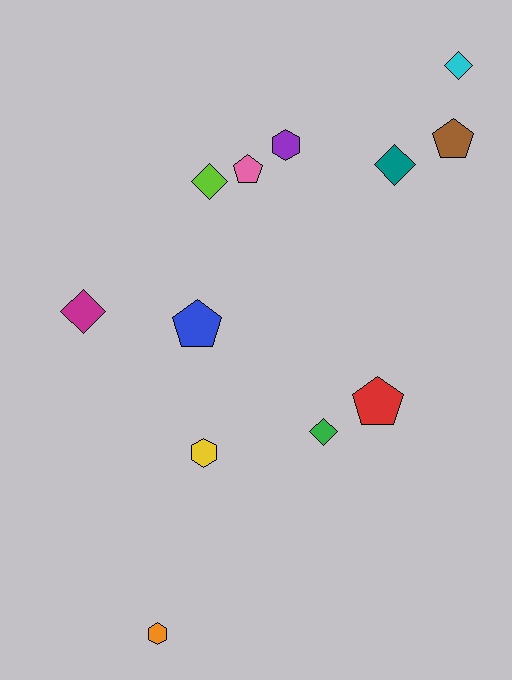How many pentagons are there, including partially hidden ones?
There are 4 pentagons.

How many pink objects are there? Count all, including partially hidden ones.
There is 1 pink object.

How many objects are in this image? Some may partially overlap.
There are 12 objects.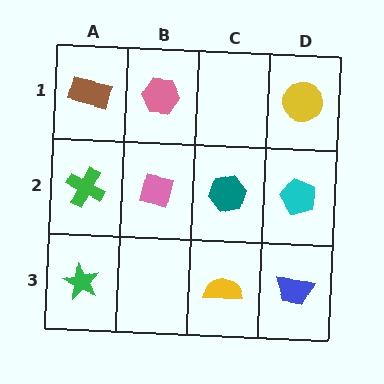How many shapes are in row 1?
3 shapes.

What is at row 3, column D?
A blue trapezoid.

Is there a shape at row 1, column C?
No, that cell is empty.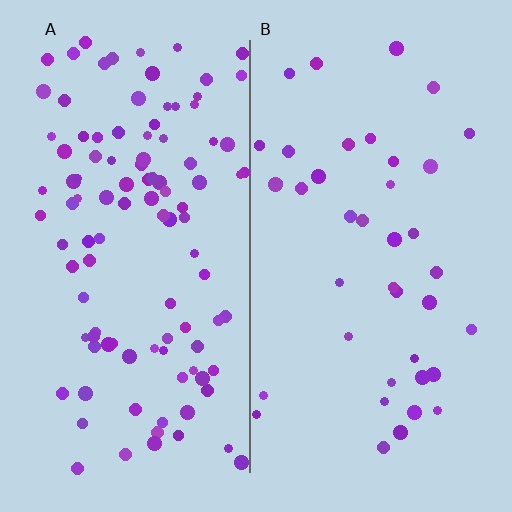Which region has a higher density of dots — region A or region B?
A (the left).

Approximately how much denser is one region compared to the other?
Approximately 2.7× — region A over region B.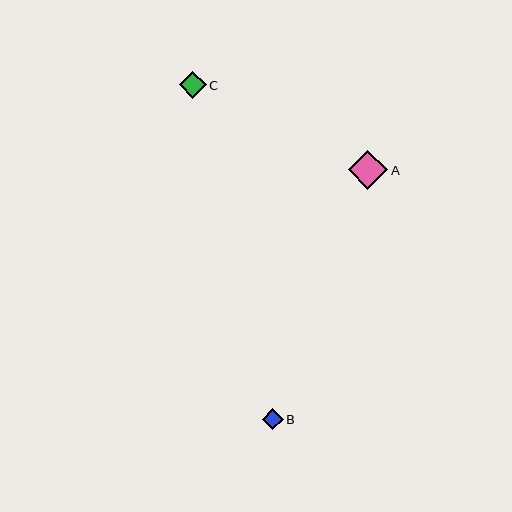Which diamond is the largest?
Diamond A is the largest with a size of approximately 39 pixels.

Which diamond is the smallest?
Diamond B is the smallest with a size of approximately 21 pixels.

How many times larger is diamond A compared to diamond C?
Diamond A is approximately 1.5 times the size of diamond C.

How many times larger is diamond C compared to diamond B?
Diamond C is approximately 1.3 times the size of diamond B.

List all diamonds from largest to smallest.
From largest to smallest: A, C, B.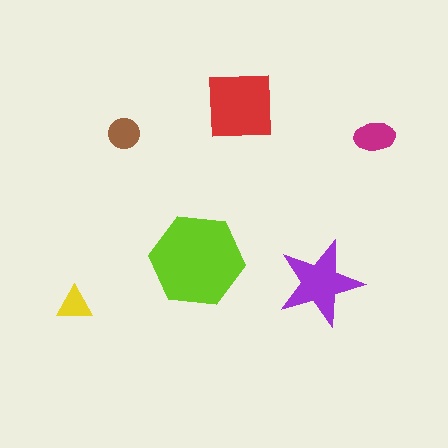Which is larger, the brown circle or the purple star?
The purple star.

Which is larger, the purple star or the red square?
The red square.